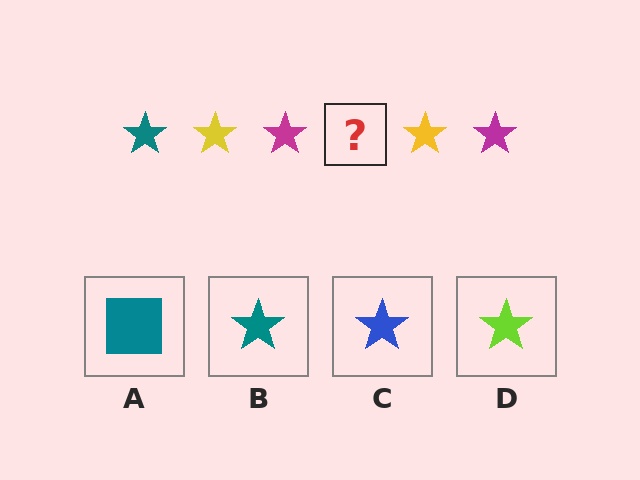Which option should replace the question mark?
Option B.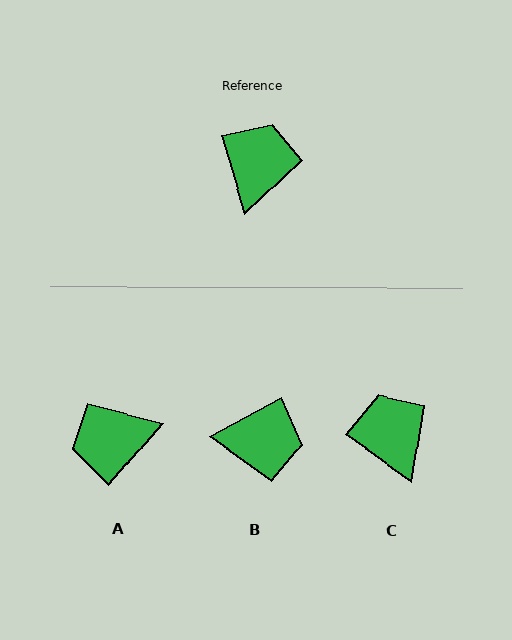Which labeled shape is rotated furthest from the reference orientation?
A, about 123 degrees away.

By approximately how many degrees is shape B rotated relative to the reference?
Approximately 79 degrees clockwise.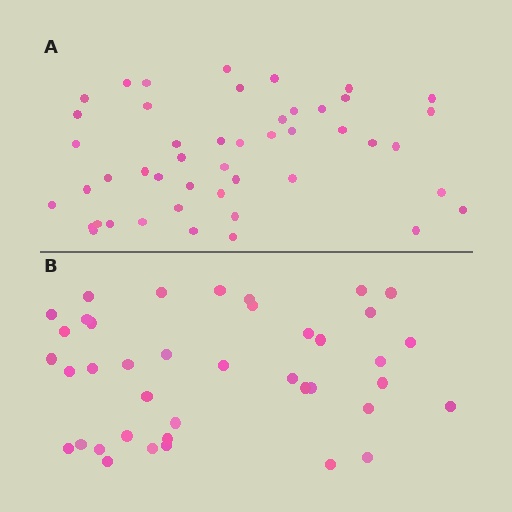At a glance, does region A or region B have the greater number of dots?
Region A (the top region) has more dots.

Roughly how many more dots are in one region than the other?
Region A has roughly 8 or so more dots than region B.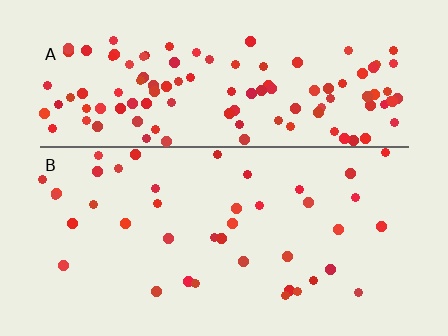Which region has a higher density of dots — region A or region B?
A (the top).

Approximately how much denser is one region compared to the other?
Approximately 2.9× — region A over region B.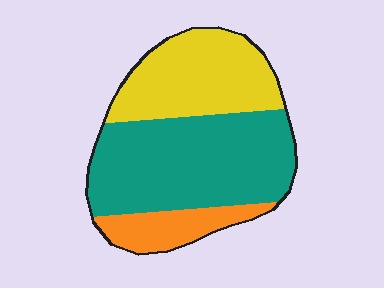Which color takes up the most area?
Teal, at roughly 50%.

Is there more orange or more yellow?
Yellow.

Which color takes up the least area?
Orange, at roughly 15%.